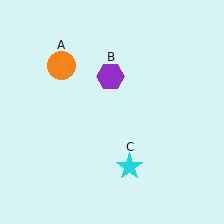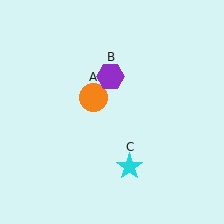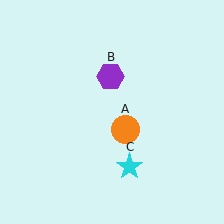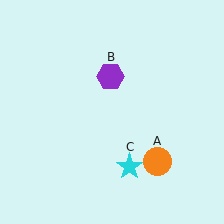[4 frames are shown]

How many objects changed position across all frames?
1 object changed position: orange circle (object A).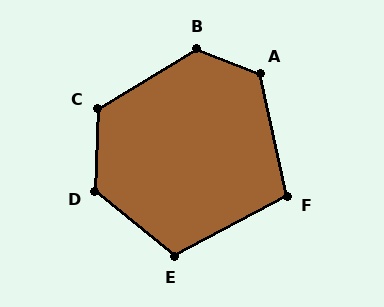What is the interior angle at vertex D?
Approximately 127 degrees (obtuse).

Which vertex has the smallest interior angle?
F, at approximately 105 degrees.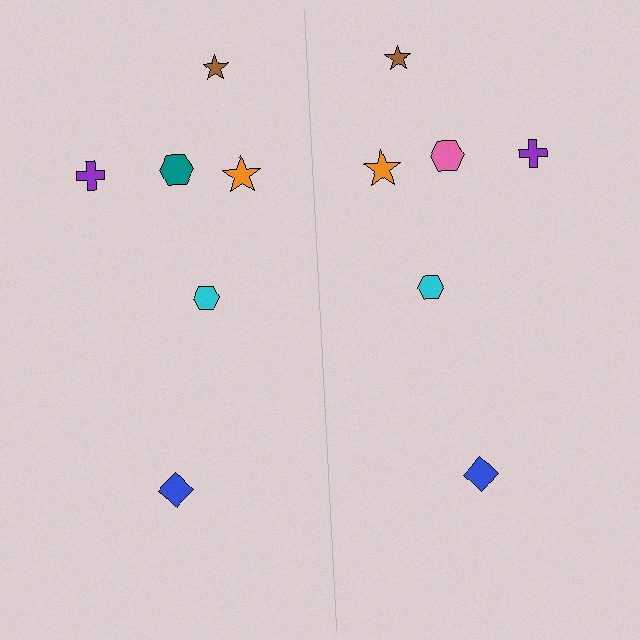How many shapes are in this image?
There are 12 shapes in this image.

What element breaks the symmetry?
The pink hexagon on the right side breaks the symmetry — its mirror counterpart is teal.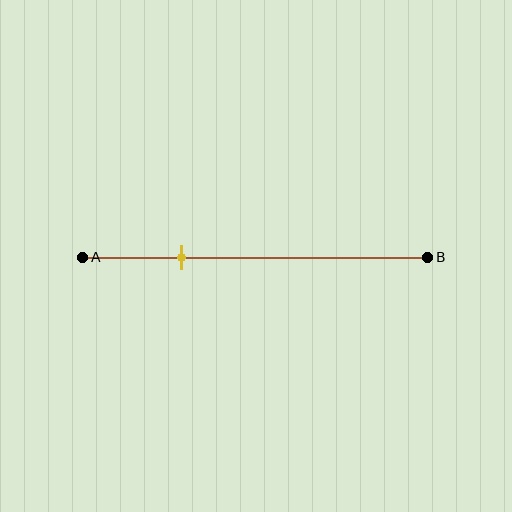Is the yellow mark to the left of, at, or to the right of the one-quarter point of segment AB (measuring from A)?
The yellow mark is to the right of the one-quarter point of segment AB.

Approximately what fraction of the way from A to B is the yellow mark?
The yellow mark is approximately 30% of the way from A to B.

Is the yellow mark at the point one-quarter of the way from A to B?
No, the mark is at about 30% from A, not at the 25% one-quarter point.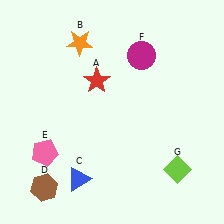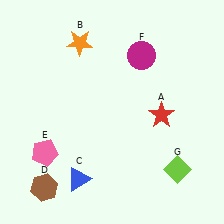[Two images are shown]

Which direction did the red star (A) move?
The red star (A) moved right.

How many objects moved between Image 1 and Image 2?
1 object moved between the two images.